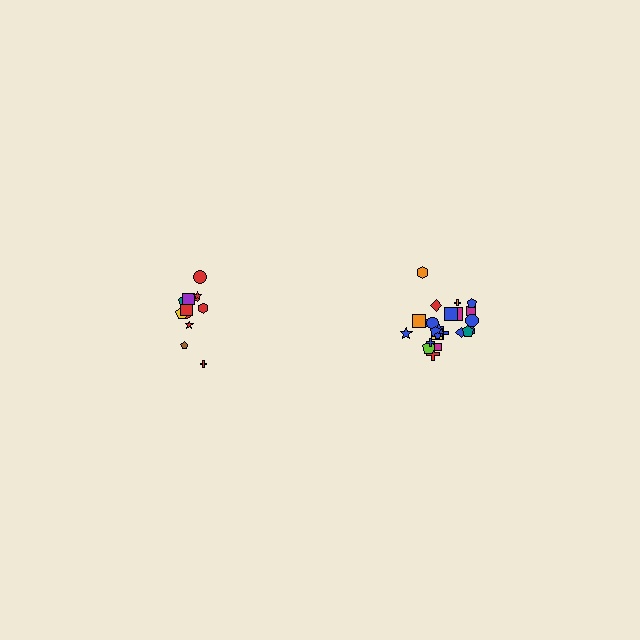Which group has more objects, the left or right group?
The right group.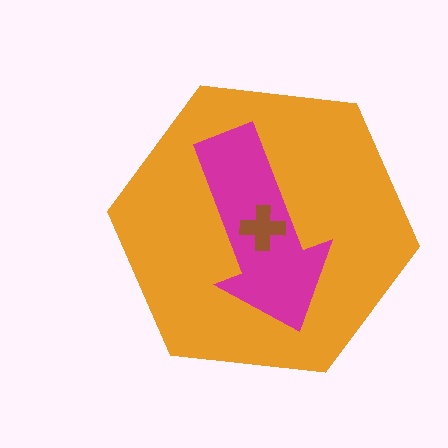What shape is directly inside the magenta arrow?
The brown cross.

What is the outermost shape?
The orange hexagon.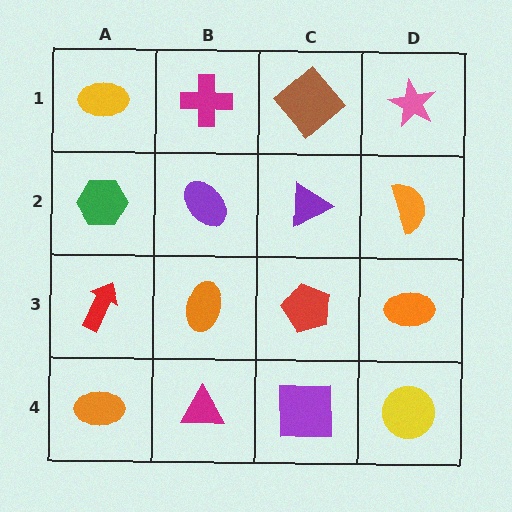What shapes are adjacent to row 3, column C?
A purple triangle (row 2, column C), a purple square (row 4, column C), an orange ellipse (row 3, column B), an orange ellipse (row 3, column D).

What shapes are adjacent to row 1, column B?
A purple ellipse (row 2, column B), a yellow ellipse (row 1, column A), a brown diamond (row 1, column C).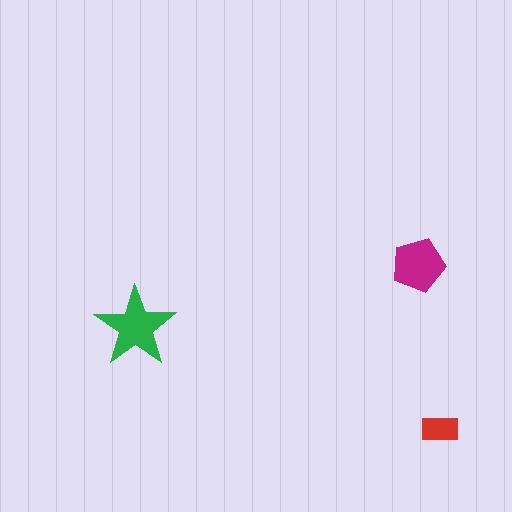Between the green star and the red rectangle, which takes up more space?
The green star.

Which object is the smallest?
The red rectangle.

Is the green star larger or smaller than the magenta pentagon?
Larger.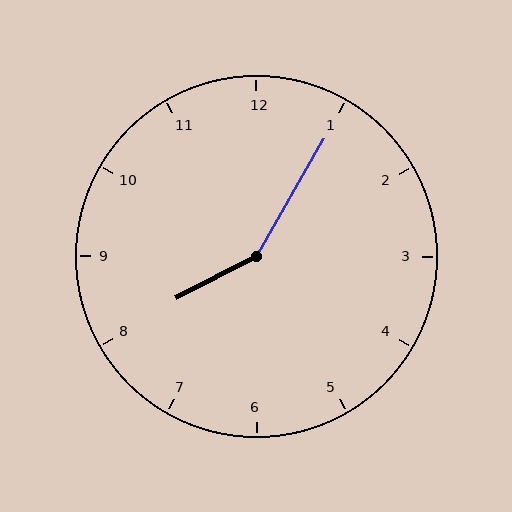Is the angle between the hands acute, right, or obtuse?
It is obtuse.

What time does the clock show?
8:05.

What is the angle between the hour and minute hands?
Approximately 148 degrees.